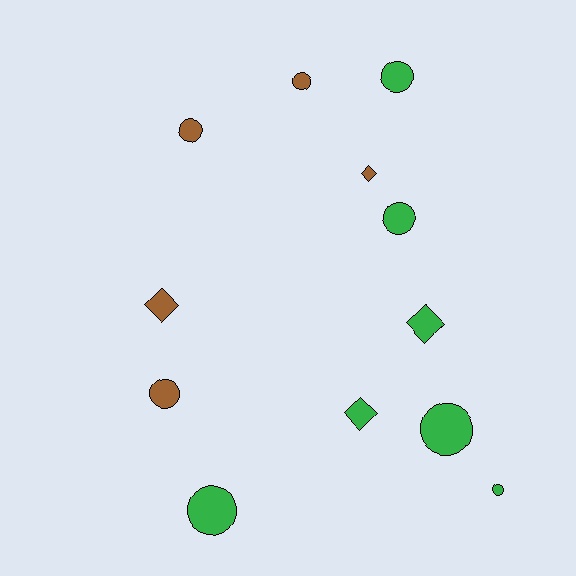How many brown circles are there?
There are 3 brown circles.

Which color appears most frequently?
Green, with 7 objects.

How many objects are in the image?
There are 12 objects.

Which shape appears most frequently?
Circle, with 8 objects.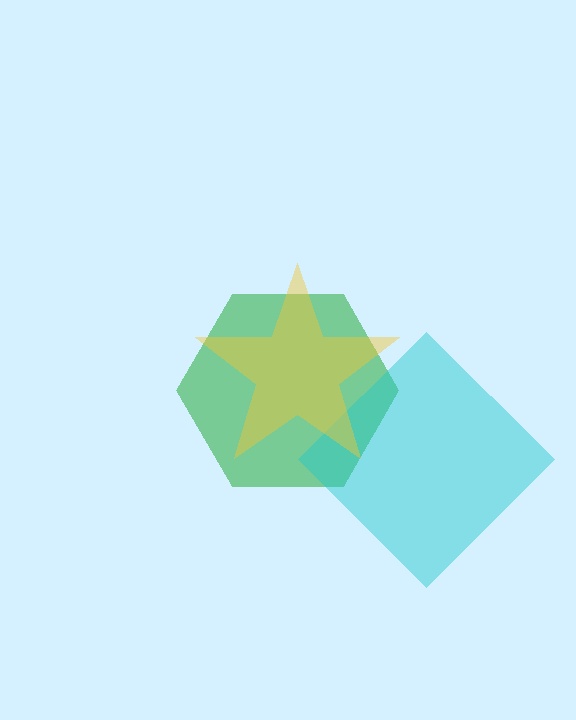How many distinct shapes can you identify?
There are 3 distinct shapes: a green hexagon, a cyan diamond, a yellow star.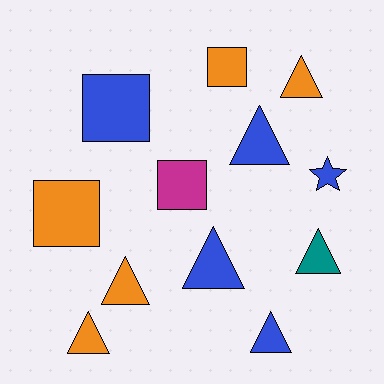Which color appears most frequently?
Orange, with 5 objects.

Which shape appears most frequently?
Triangle, with 7 objects.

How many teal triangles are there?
There is 1 teal triangle.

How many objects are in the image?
There are 12 objects.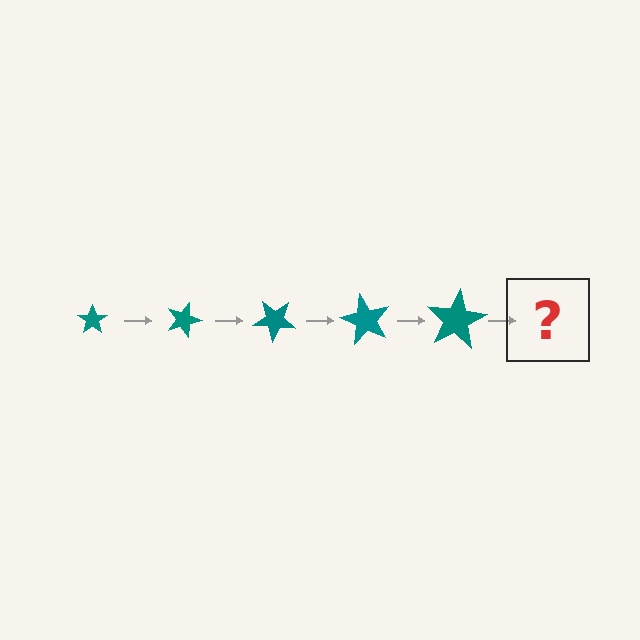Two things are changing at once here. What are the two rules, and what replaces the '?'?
The two rules are that the star grows larger each step and it rotates 20 degrees each step. The '?' should be a star, larger than the previous one and rotated 100 degrees from the start.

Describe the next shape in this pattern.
It should be a star, larger than the previous one and rotated 100 degrees from the start.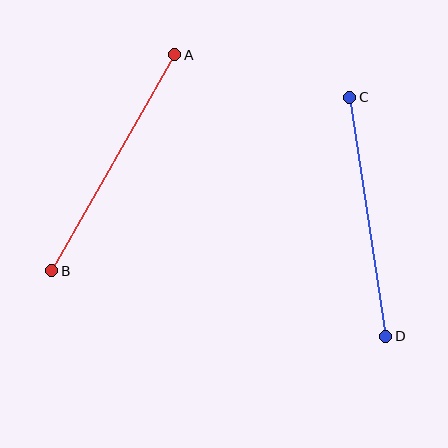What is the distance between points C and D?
The distance is approximately 241 pixels.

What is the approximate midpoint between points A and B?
The midpoint is at approximately (113, 163) pixels.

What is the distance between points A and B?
The distance is approximately 249 pixels.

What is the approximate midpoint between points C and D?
The midpoint is at approximately (368, 217) pixels.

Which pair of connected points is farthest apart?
Points A and B are farthest apart.